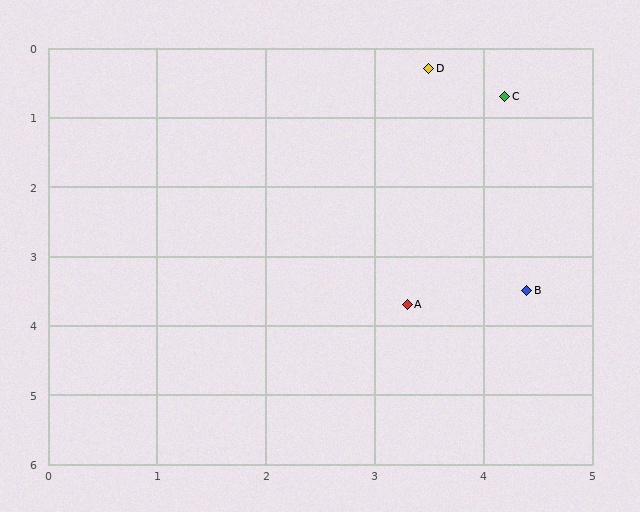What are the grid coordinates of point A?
Point A is at approximately (3.3, 3.7).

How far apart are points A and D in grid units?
Points A and D are about 3.4 grid units apart.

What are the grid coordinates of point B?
Point B is at approximately (4.4, 3.5).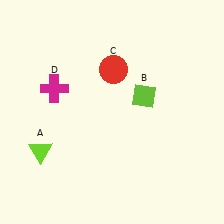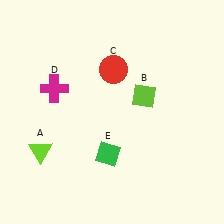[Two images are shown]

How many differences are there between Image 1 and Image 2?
There is 1 difference between the two images.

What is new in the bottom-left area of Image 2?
A green diamond (E) was added in the bottom-left area of Image 2.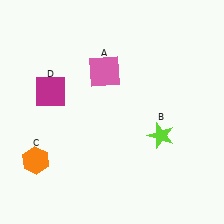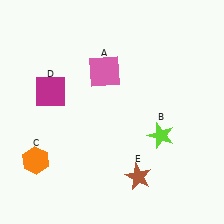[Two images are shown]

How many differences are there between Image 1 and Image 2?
There is 1 difference between the two images.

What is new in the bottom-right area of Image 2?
A brown star (E) was added in the bottom-right area of Image 2.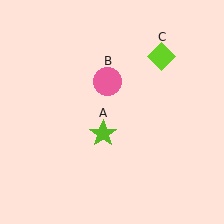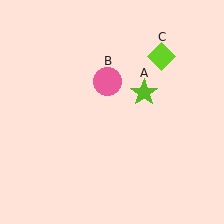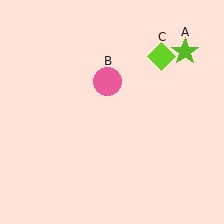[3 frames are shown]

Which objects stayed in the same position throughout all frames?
Pink circle (object B) and lime diamond (object C) remained stationary.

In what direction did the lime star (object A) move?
The lime star (object A) moved up and to the right.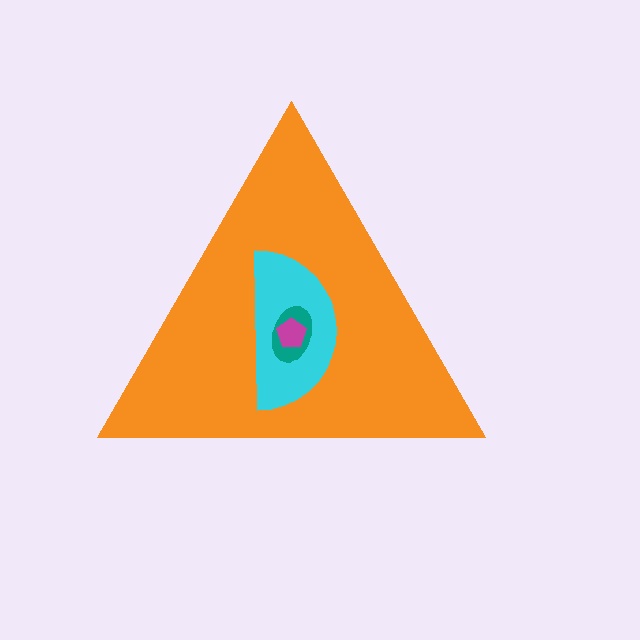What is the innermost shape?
The magenta pentagon.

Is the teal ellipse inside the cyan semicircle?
Yes.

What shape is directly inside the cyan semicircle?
The teal ellipse.